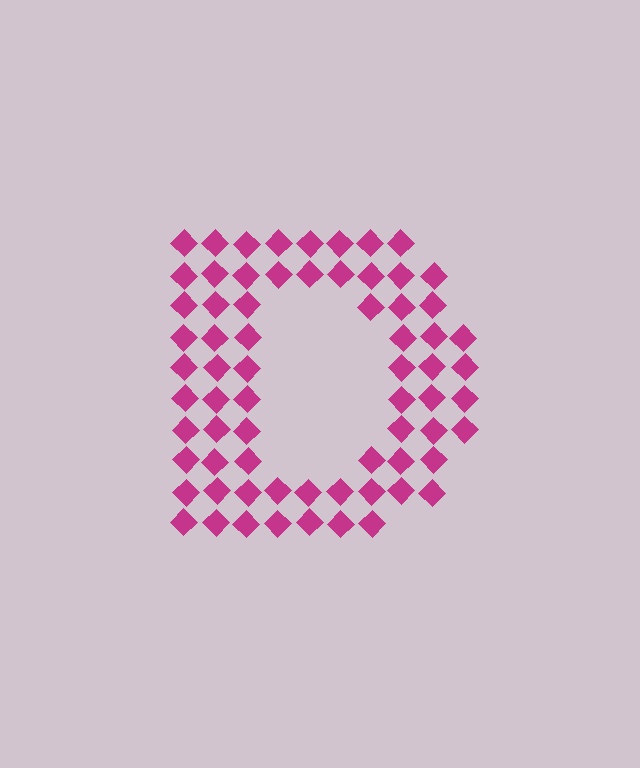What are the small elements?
The small elements are diamonds.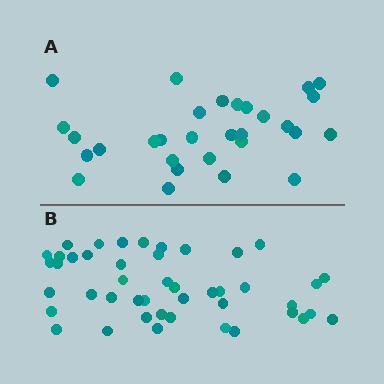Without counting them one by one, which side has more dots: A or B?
Region B (the bottom region) has more dots.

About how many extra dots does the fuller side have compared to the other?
Region B has approximately 15 more dots than region A.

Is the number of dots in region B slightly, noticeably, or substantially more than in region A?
Region B has substantially more. The ratio is roughly 1.5 to 1.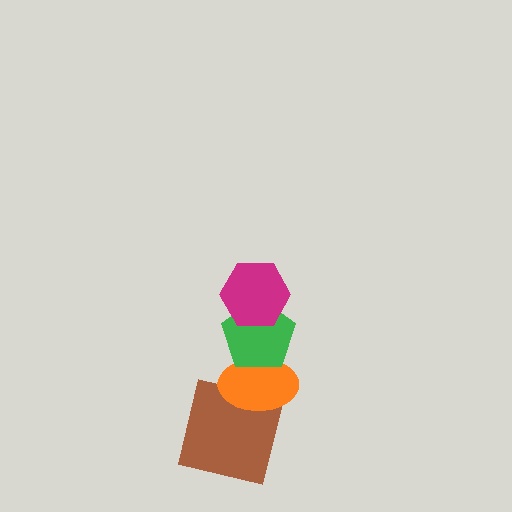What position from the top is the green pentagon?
The green pentagon is 2nd from the top.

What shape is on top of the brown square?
The orange ellipse is on top of the brown square.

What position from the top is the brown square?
The brown square is 4th from the top.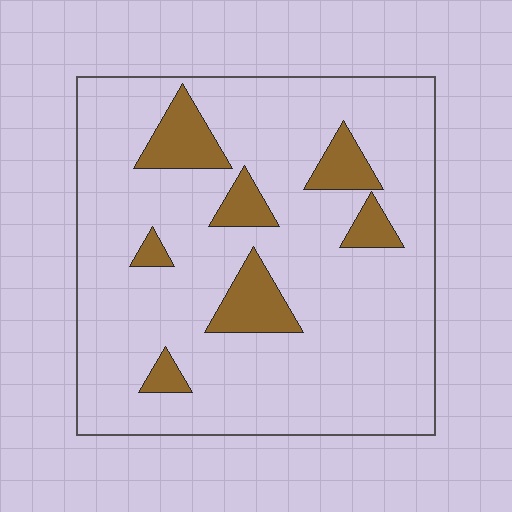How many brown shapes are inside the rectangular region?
7.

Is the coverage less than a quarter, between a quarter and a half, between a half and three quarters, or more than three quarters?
Less than a quarter.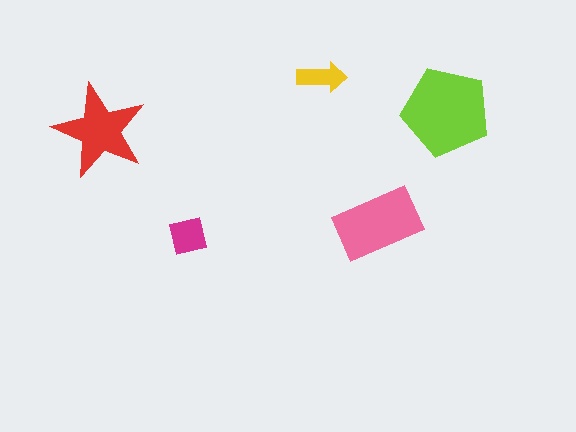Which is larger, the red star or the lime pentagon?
The lime pentagon.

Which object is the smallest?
The yellow arrow.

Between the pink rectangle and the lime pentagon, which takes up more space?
The lime pentagon.